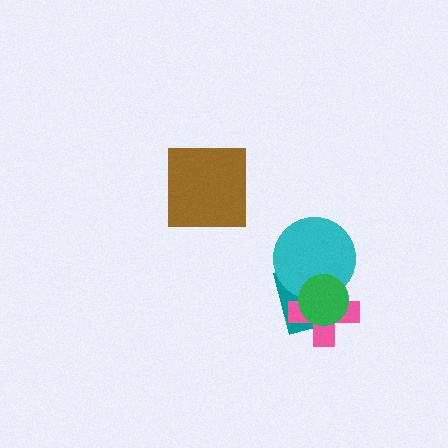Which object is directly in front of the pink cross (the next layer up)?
The cyan circle is directly in front of the pink cross.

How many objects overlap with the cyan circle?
3 objects overlap with the cyan circle.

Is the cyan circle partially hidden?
Yes, it is partially covered by another shape.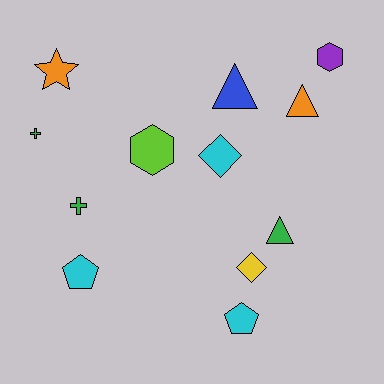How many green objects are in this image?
There are 3 green objects.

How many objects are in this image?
There are 12 objects.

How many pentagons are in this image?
There are 2 pentagons.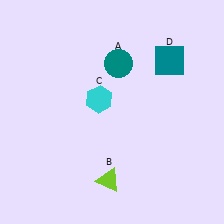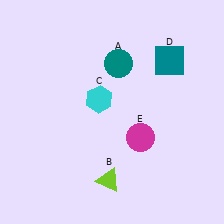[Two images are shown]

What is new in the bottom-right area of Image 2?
A magenta circle (E) was added in the bottom-right area of Image 2.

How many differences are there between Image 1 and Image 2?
There is 1 difference between the two images.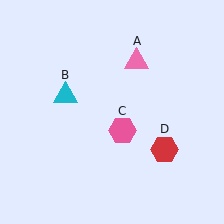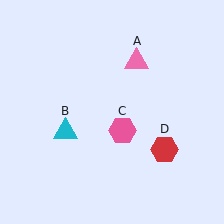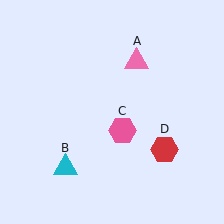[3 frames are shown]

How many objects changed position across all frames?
1 object changed position: cyan triangle (object B).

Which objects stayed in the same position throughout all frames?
Pink triangle (object A) and pink hexagon (object C) and red hexagon (object D) remained stationary.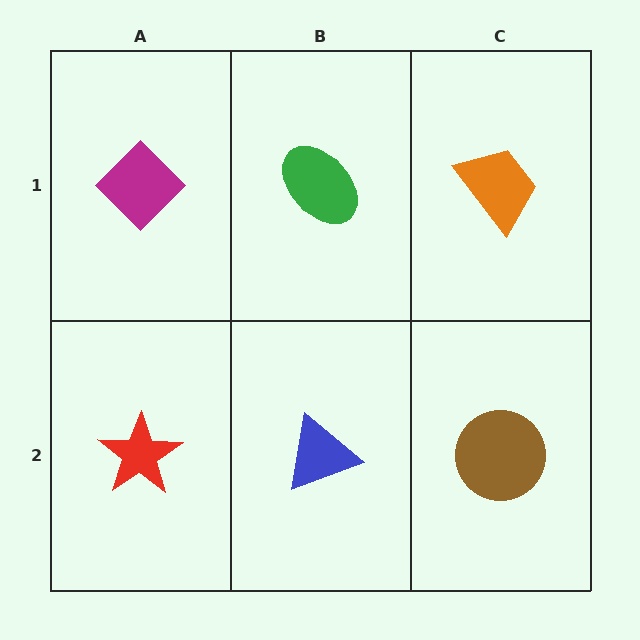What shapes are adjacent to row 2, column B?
A green ellipse (row 1, column B), a red star (row 2, column A), a brown circle (row 2, column C).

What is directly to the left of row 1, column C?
A green ellipse.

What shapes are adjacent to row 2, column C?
An orange trapezoid (row 1, column C), a blue triangle (row 2, column B).